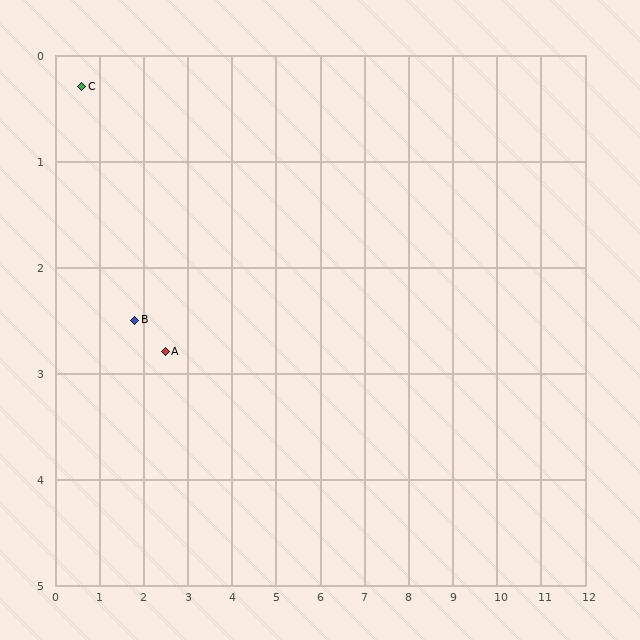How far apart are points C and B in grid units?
Points C and B are about 2.5 grid units apart.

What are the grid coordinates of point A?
Point A is at approximately (2.5, 2.8).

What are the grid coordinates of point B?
Point B is at approximately (1.8, 2.5).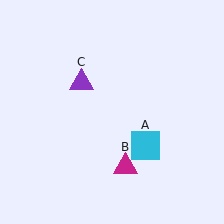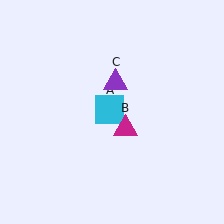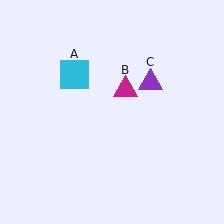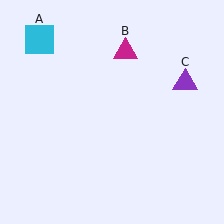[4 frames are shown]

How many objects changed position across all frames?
3 objects changed position: cyan square (object A), magenta triangle (object B), purple triangle (object C).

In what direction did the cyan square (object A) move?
The cyan square (object A) moved up and to the left.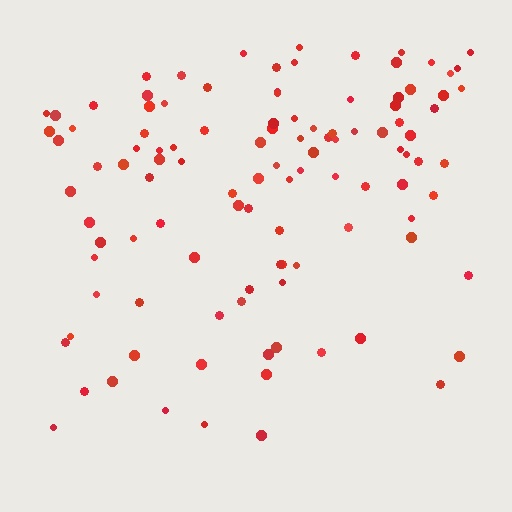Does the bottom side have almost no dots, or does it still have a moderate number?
Still a moderate number, just noticeably fewer than the top.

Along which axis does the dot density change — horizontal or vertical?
Vertical.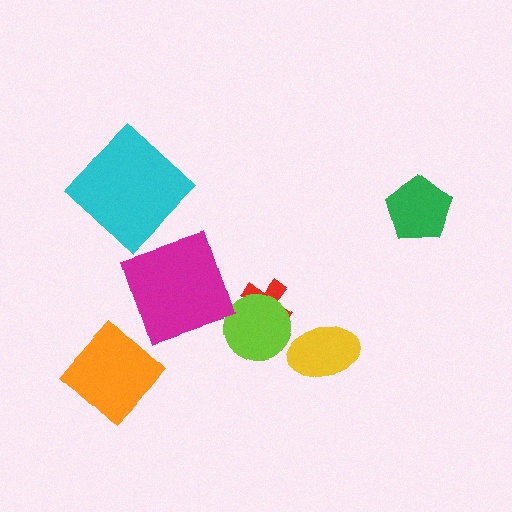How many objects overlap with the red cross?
1 object overlaps with the red cross.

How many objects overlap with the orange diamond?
0 objects overlap with the orange diamond.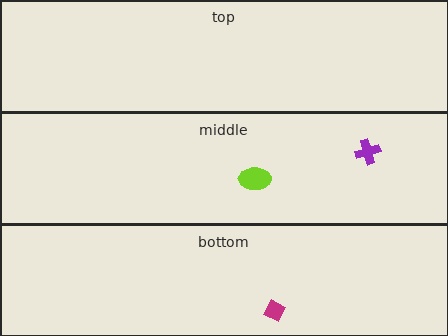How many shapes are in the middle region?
2.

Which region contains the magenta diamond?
The bottom region.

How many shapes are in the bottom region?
1.